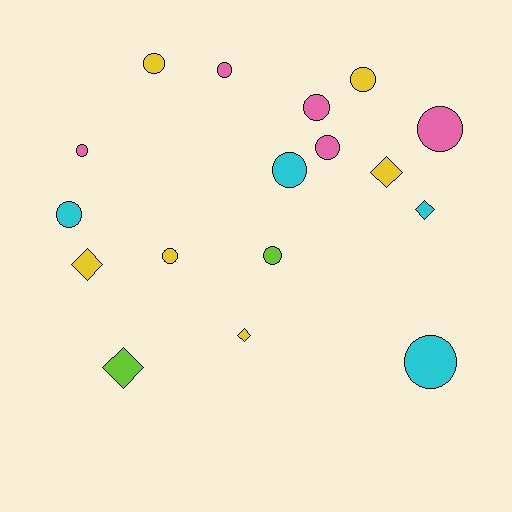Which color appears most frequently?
Yellow, with 6 objects.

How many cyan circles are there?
There are 3 cyan circles.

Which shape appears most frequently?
Circle, with 12 objects.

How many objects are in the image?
There are 17 objects.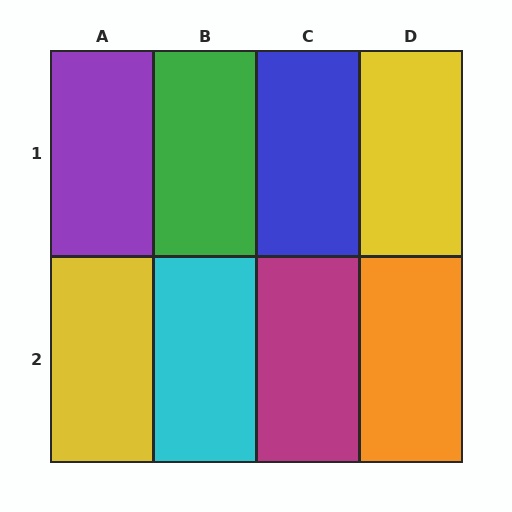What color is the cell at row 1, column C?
Blue.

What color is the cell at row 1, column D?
Yellow.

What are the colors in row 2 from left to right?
Yellow, cyan, magenta, orange.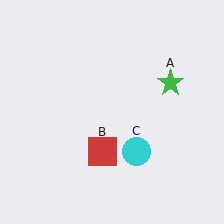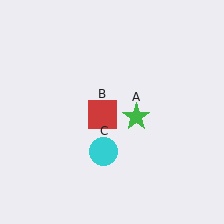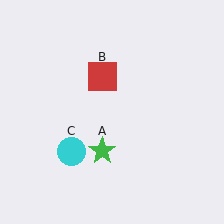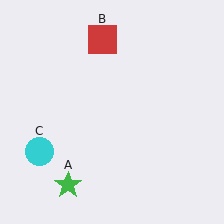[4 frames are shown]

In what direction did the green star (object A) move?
The green star (object A) moved down and to the left.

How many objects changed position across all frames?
3 objects changed position: green star (object A), red square (object B), cyan circle (object C).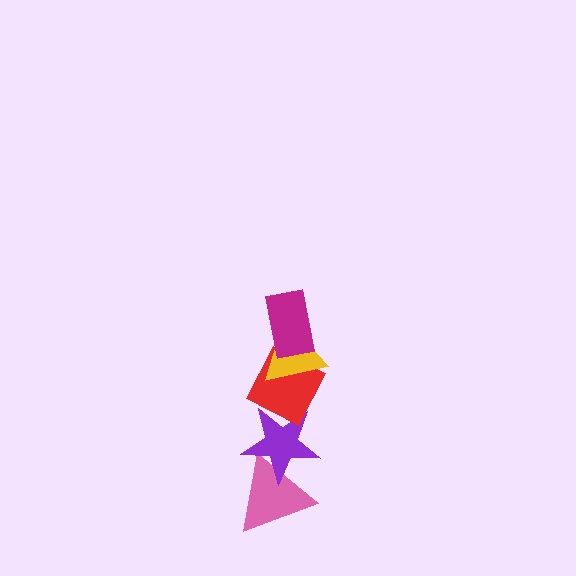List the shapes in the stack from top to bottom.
From top to bottom: the magenta rectangle, the yellow triangle, the red diamond, the purple star, the pink triangle.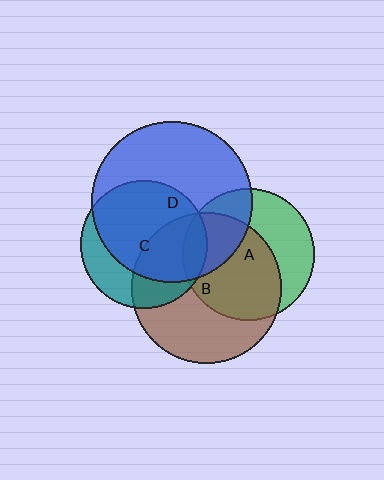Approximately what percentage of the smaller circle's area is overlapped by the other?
Approximately 60%.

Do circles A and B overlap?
Yes.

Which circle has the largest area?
Circle D (blue).